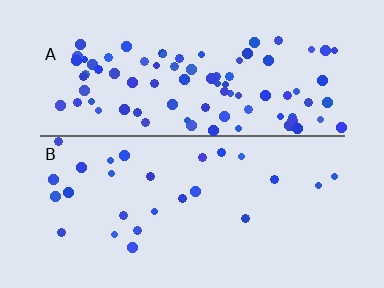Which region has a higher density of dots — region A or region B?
A (the top).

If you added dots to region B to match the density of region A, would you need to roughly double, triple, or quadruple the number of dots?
Approximately triple.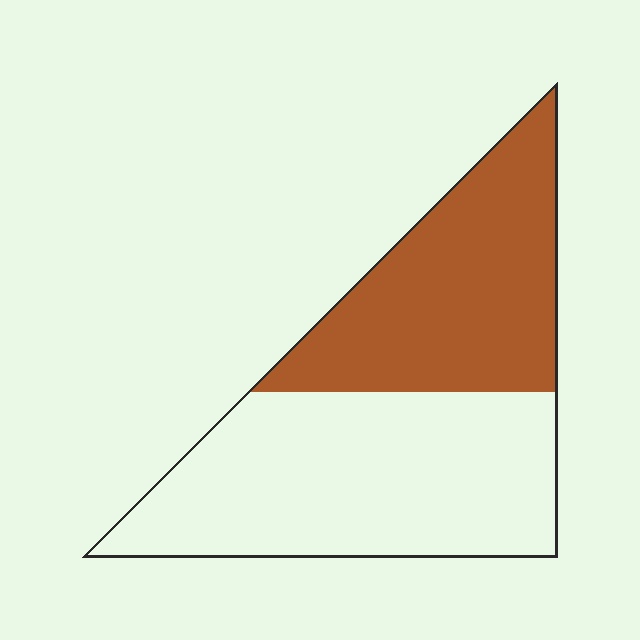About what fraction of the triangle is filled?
About two fifths (2/5).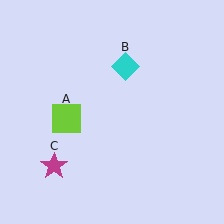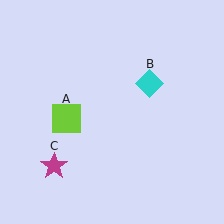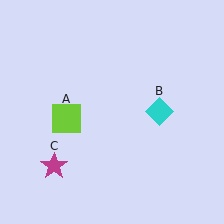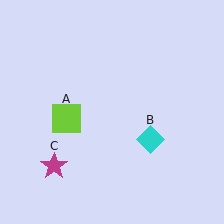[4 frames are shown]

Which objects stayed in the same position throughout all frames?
Lime square (object A) and magenta star (object C) remained stationary.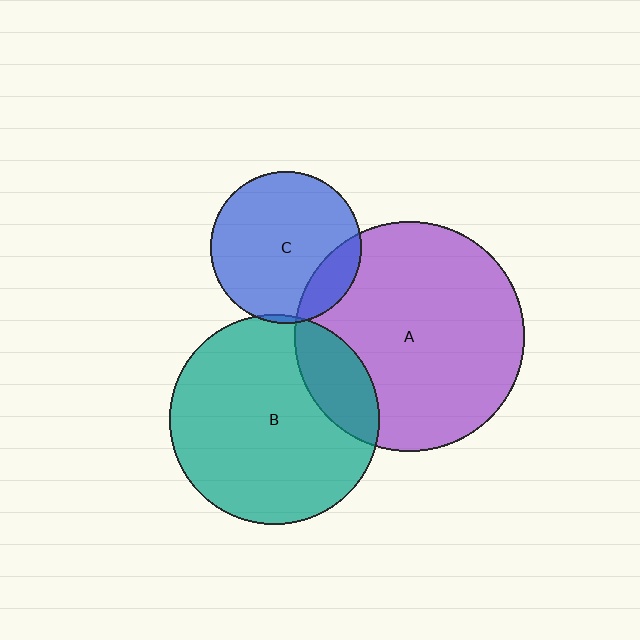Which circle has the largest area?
Circle A (purple).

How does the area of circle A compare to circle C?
Approximately 2.3 times.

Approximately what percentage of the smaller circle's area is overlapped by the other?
Approximately 5%.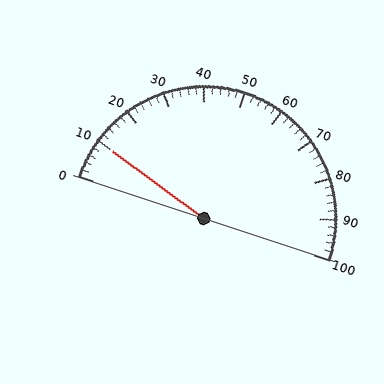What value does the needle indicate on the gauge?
The needle indicates approximately 10.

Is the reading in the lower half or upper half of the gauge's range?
The reading is in the lower half of the range (0 to 100).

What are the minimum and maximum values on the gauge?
The gauge ranges from 0 to 100.